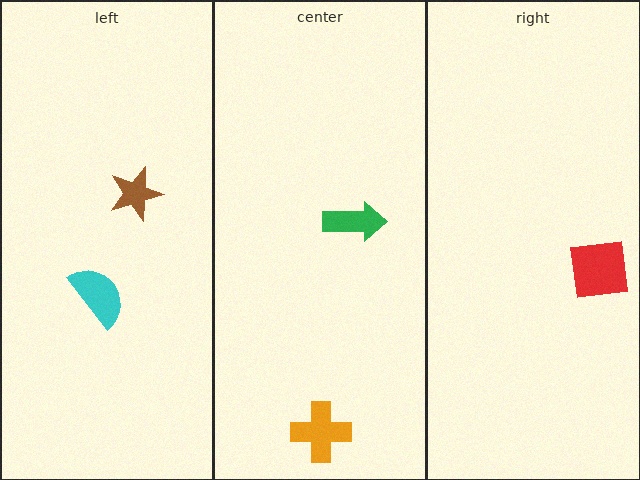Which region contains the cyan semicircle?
The left region.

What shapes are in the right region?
The red square.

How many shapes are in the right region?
1.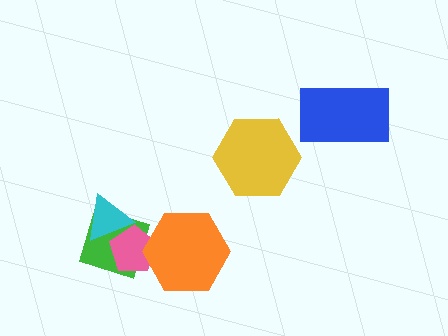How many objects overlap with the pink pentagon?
3 objects overlap with the pink pentagon.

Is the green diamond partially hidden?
Yes, it is partially covered by another shape.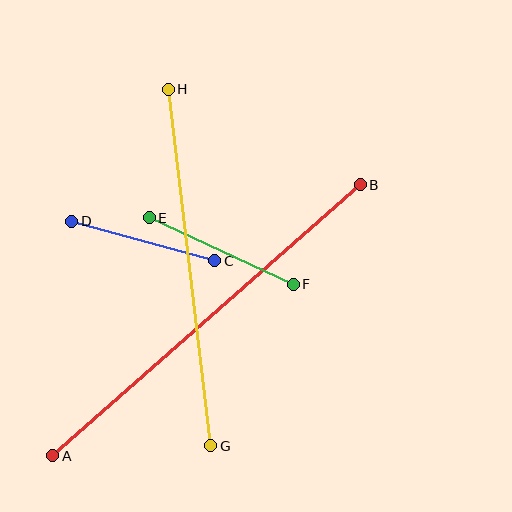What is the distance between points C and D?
The distance is approximately 148 pixels.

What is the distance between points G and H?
The distance is approximately 359 pixels.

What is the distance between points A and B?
The distance is approximately 410 pixels.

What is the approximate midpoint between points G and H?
The midpoint is at approximately (190, 268) pixels.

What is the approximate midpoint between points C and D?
The midpoint is at approximately (143, 241) pixels.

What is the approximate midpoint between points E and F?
The midpoint is at approximately (221, 251) pixels.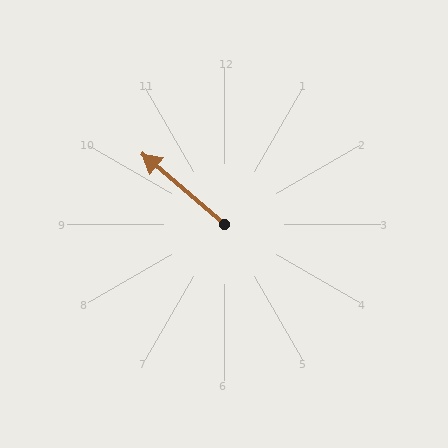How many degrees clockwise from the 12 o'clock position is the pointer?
Approximately 311 degrees.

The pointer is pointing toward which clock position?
Roughly 10 o'clock.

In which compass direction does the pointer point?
Northwest.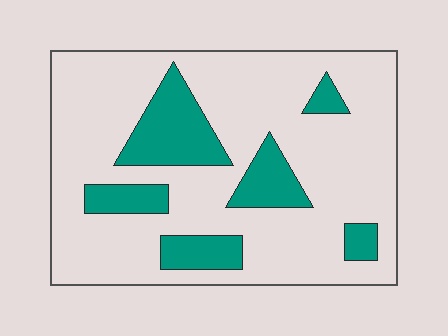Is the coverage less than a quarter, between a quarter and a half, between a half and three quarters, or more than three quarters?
Less than a quarter.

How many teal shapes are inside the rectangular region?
6.